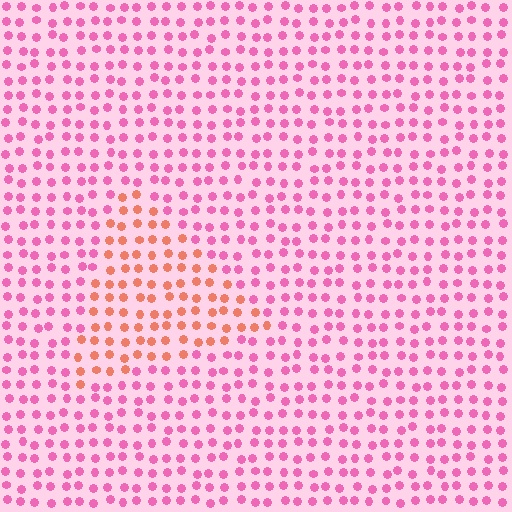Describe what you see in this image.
The image is filled with small pink elements in a uniform arrangement. A triangle-shaped region is visible where the elements are tinted to a slightly different hue, forming a subtle color boundary.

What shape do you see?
I see a triangle.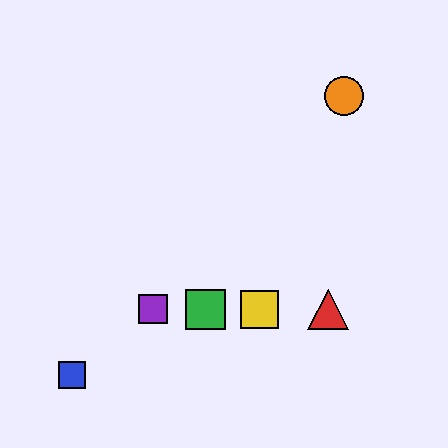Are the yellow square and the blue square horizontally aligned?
No, the yellow square is at y≈309 and the blue square is at y≈375.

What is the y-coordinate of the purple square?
The purple square is at y≈309.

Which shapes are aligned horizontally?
The red triangle, the green square, the yellow square, the purple square are aligned horizontally.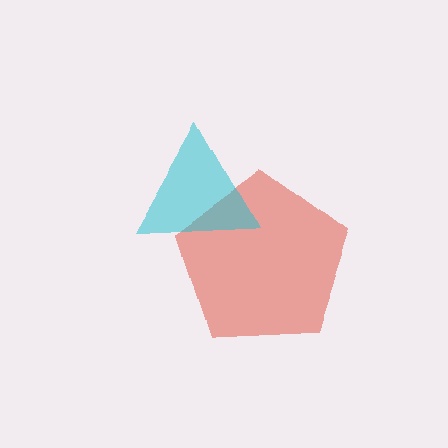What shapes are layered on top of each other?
The layered shapes are: a red pentagon, a cyan triangle.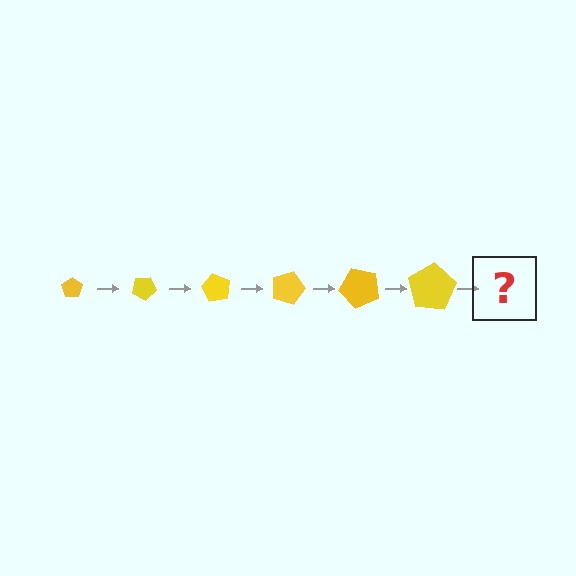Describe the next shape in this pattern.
It should be a pentagon, larger than the previous one and rotated 180 degrees from the start.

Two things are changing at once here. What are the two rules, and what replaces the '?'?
The two rules are that the pentagon grows larger each step and it rotates 30 degrees each step. The '?' should be a pentagon, larger than the previous one and rotated 180 degrees from the start.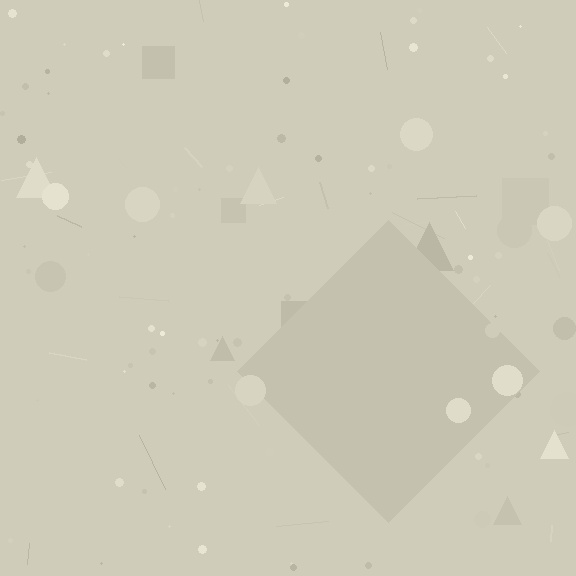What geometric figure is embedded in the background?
A diamond is embedded in the background.